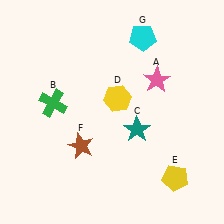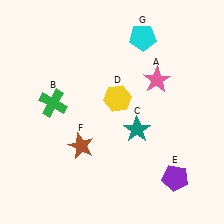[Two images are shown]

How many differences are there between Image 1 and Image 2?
There is 1 difference between the two images.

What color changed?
The pentagon (E) changed from yellow in Image 1 to purple in Image 2.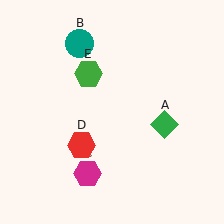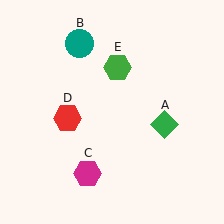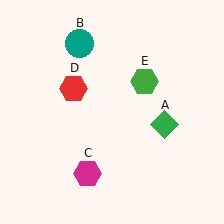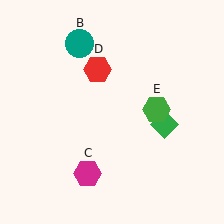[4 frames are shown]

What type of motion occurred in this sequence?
The red hexagon (object D), green hexagon (object E) rotated clockwise around the center of the scene.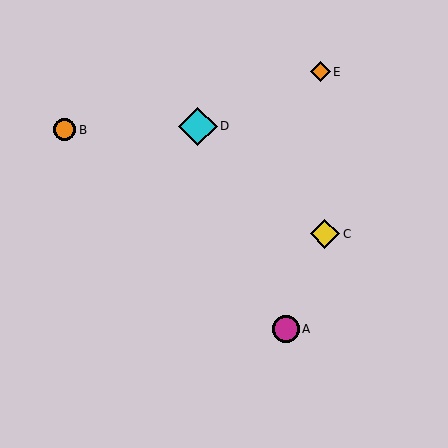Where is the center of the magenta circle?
The center of the magenta circle is at (286, 329).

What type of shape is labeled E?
Shape E is an orange diamond.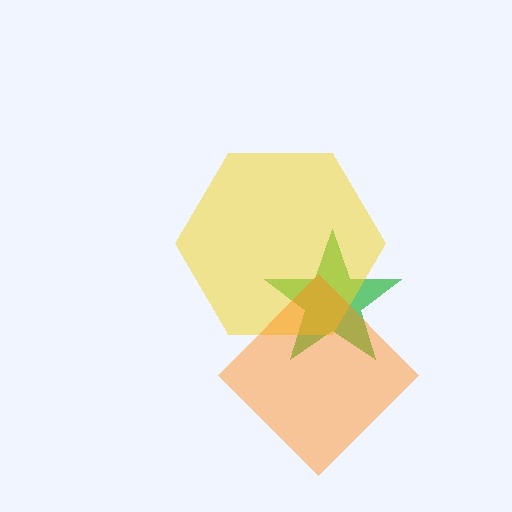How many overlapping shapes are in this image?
There are 3 overlapping shapes in the image.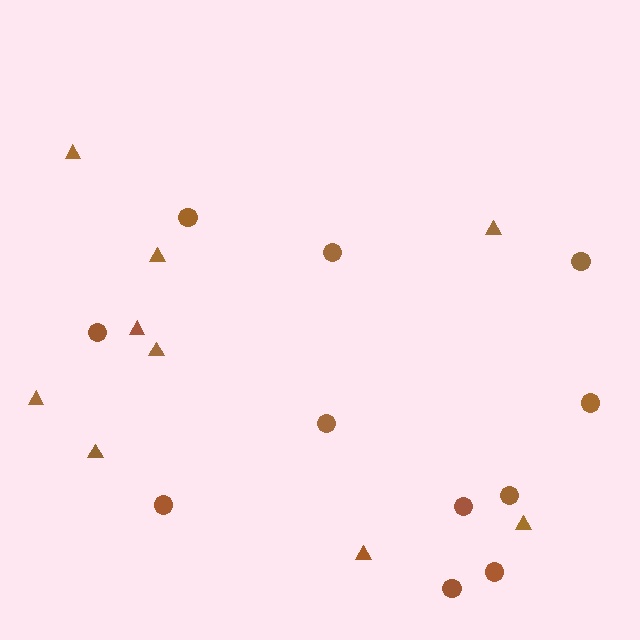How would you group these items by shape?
There are 2 groups: one group of triangles (9) and one group of circles (11).